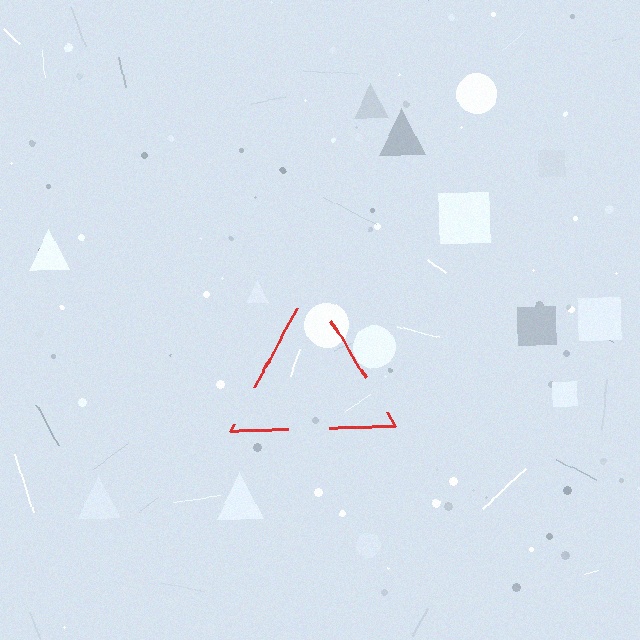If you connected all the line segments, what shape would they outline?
They would outline a triangle.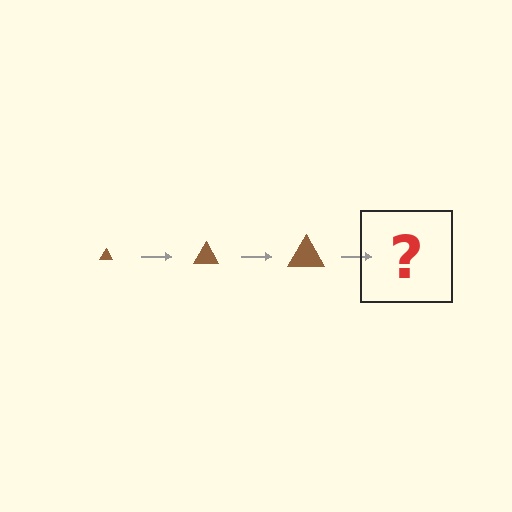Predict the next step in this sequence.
The next step is a brown triangle, larger than the previous one.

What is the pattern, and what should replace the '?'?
The pattern is that the triangle gets progressively larger each step. The '?' should be a brown triangle, larger than the previous one.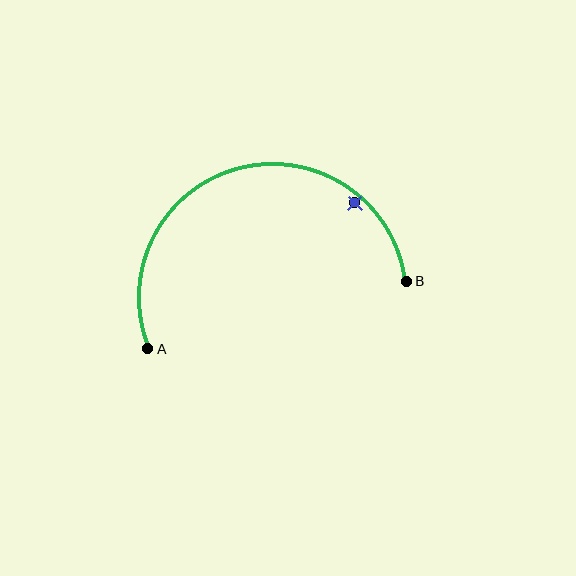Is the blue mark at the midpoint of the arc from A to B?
No — the blue mark does not lie on the arc at all. It sits slightly inside the curve.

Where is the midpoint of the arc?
The arc midpoint is the point on the curve farthest from the straight line joining A and B. It sits above that line.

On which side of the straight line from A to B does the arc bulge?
The arc bulges above the straight line connecting A and B.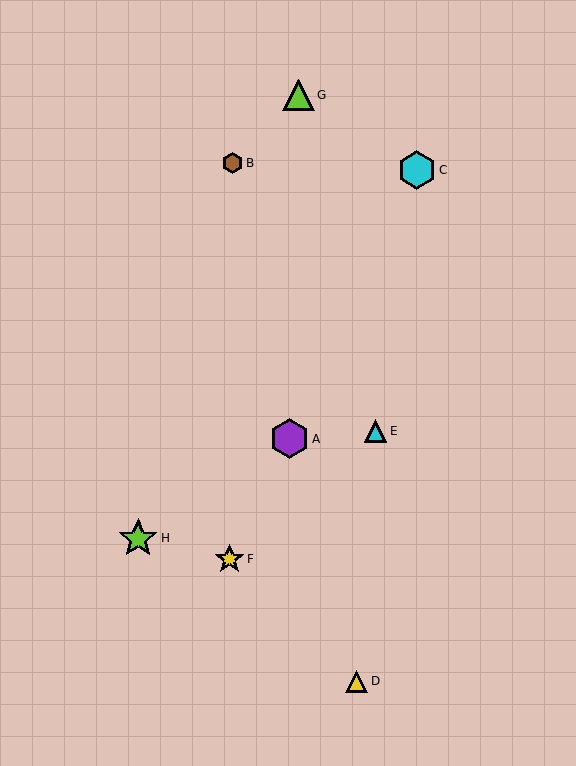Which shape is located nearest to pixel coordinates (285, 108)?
The lime triangle (labeled G) at (298, 95) is nearest to that location.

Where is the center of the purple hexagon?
The center of the purple hexagon is at (289, 439).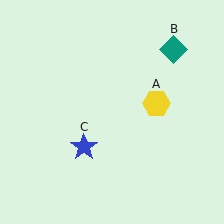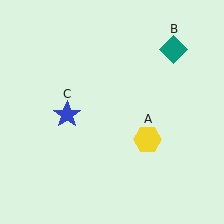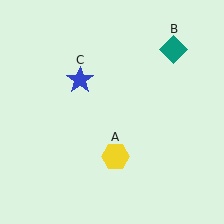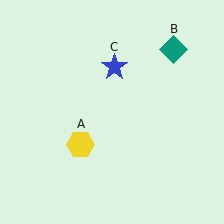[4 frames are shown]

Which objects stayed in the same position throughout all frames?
Teal diamond (object B) remained stationary.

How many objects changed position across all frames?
2 objects changed position: yellow hexagon (object A), blue star (object C).